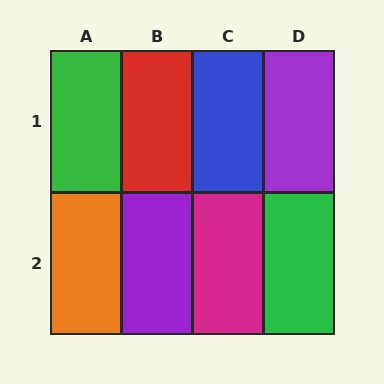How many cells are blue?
1 cell is blue.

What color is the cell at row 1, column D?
Purple.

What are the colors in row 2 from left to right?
Orange, purple, magenta, green.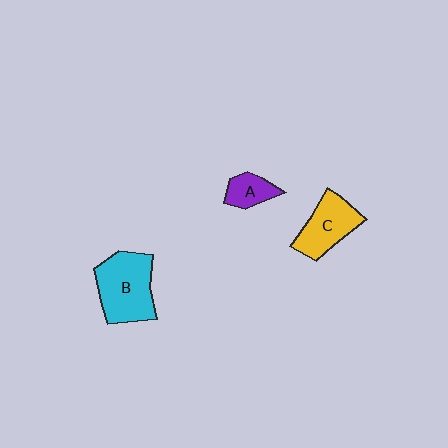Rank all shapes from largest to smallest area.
From largest to smallest: B (cyan), C (yellow), A (purple).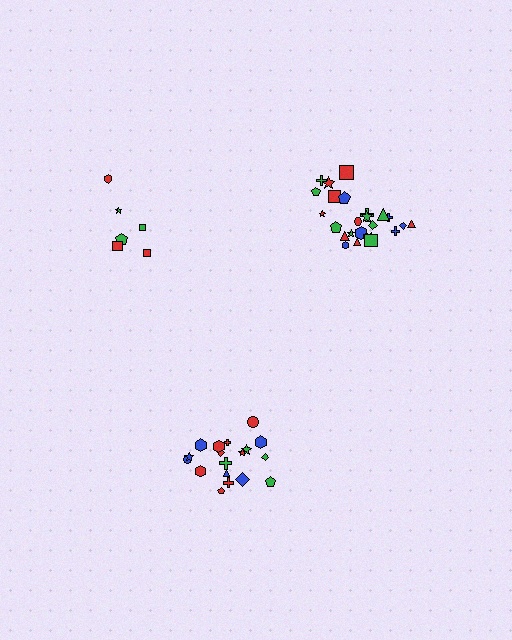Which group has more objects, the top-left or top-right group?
The top-right group.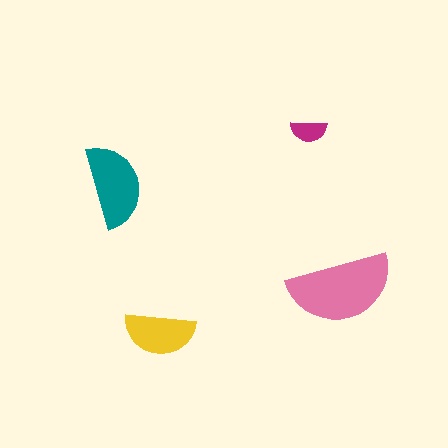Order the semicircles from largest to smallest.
the pink one, the teal one, the yellow one, the magenta one.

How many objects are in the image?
There are 4 objects in the image.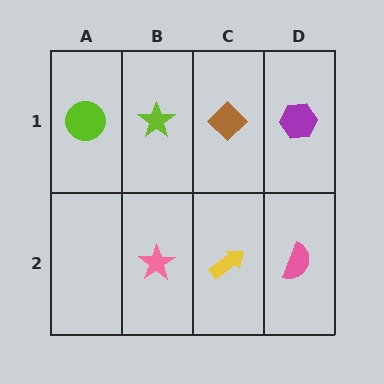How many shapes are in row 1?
4 shapes.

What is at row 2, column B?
A pink star.